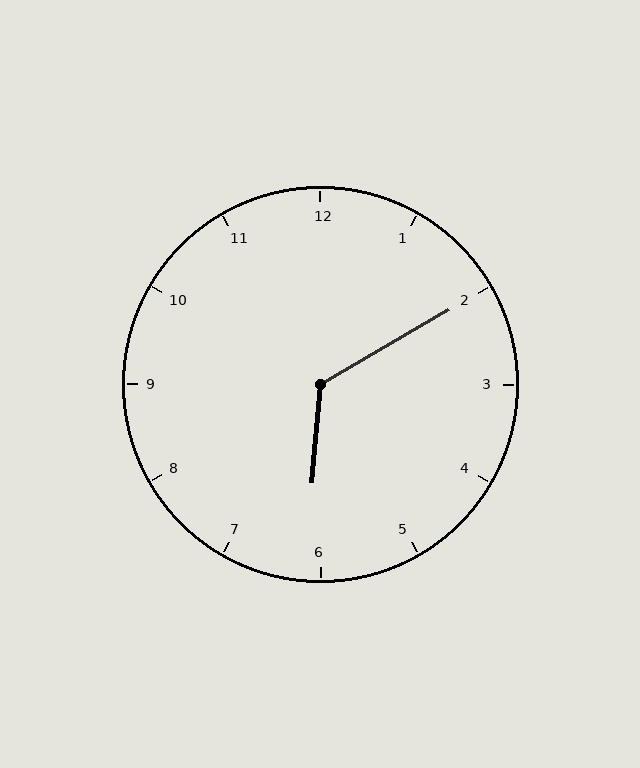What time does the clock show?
6:10.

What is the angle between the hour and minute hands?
Approximately 125 degrees.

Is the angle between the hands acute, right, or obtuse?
It is obtuse.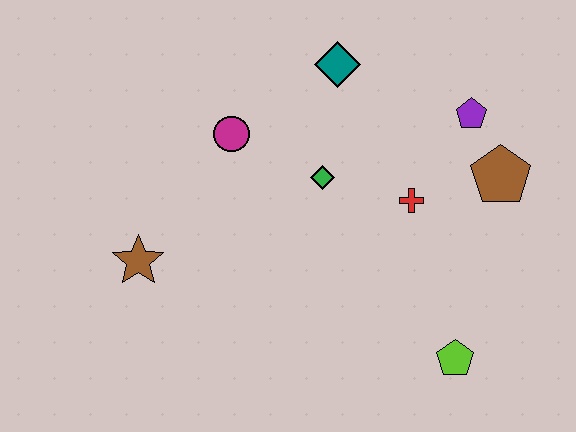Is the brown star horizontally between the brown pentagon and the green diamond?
No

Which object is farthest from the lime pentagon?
The brown star is farthest from the lime pentagon.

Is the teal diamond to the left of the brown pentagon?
Yes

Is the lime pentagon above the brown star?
No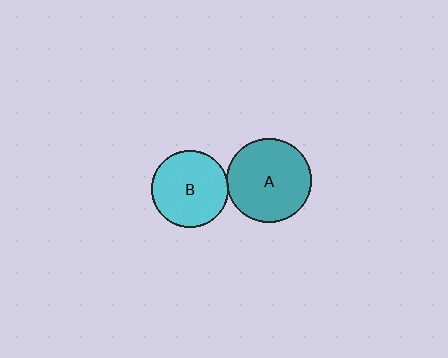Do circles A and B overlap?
Yes.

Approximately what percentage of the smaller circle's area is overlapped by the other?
Approximately 5%.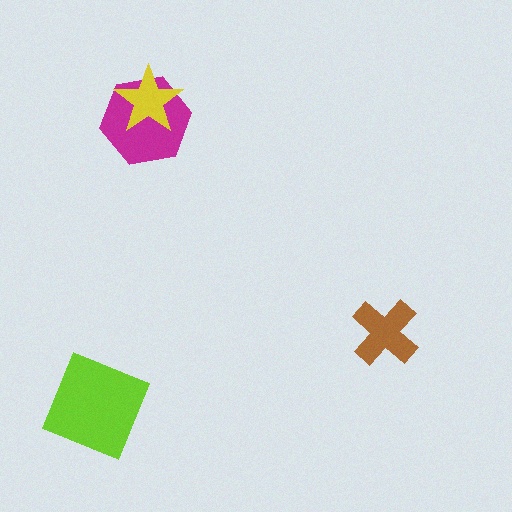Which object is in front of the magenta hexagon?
The yellow star is in front of the magenta hexagon.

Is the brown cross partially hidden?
No, no other shape covers it.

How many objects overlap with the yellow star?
1 object overlaps with the yellow star.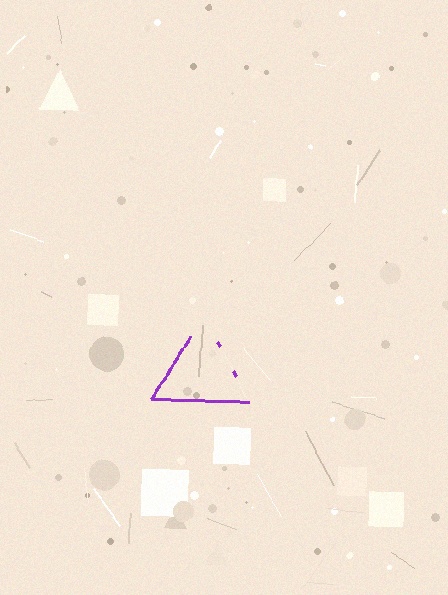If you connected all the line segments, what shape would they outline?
They would outline a triangle.